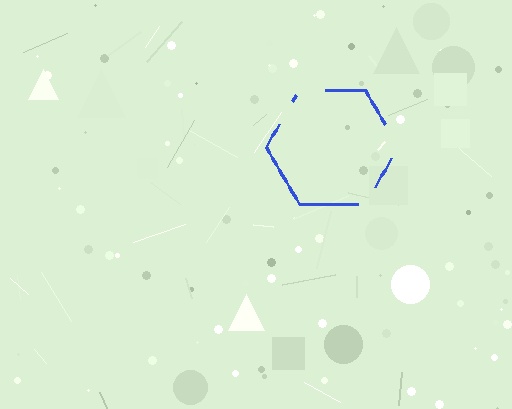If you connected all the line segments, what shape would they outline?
They would outline a hexagon.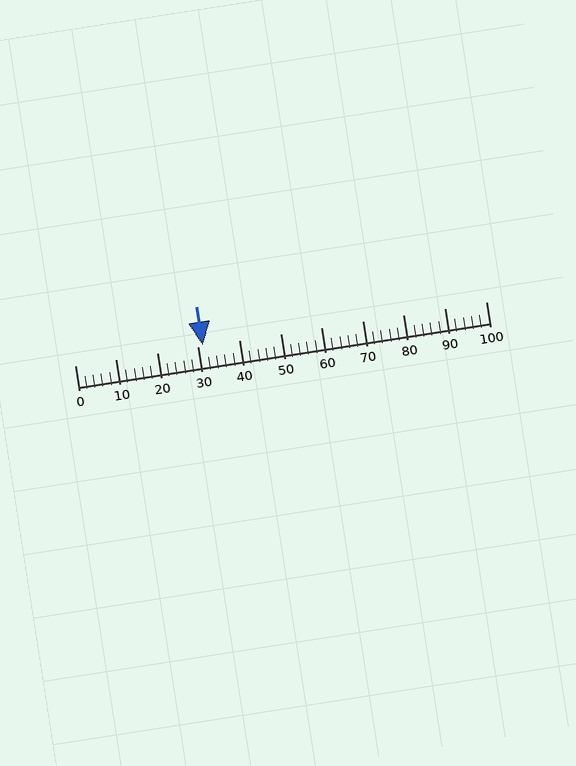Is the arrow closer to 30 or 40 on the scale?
The arrow is closer to 30.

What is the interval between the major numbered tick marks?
The major tick marks are spaced 10 units apart.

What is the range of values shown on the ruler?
The ruler shows values from 0 to 100.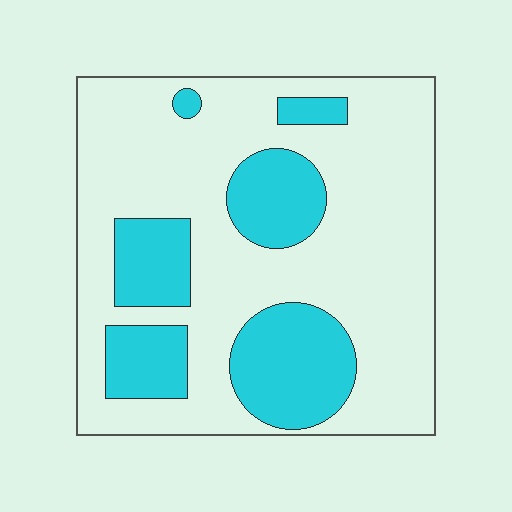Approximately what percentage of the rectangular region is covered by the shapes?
Approximately 30%.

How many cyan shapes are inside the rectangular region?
6.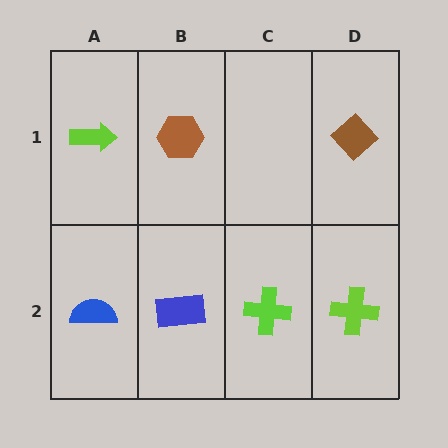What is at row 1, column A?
A lime arrow.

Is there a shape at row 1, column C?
No, that cell is empty.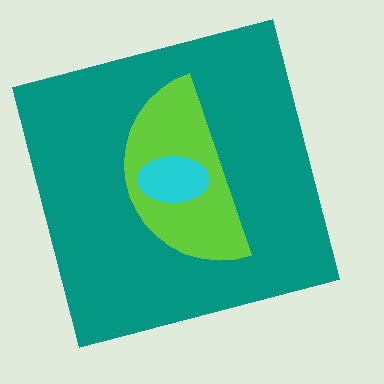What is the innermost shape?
The cyan ellipse.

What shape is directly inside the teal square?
The lime semicircle.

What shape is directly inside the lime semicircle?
The cyan ellipse.